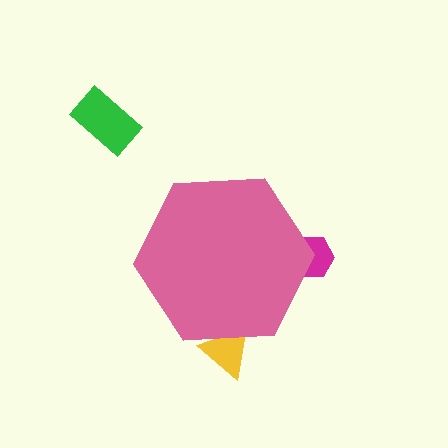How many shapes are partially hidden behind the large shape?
2 shapes are partially hidden.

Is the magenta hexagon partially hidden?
Yes, the magenta hexagon is partially hidden behind the pink hexagon.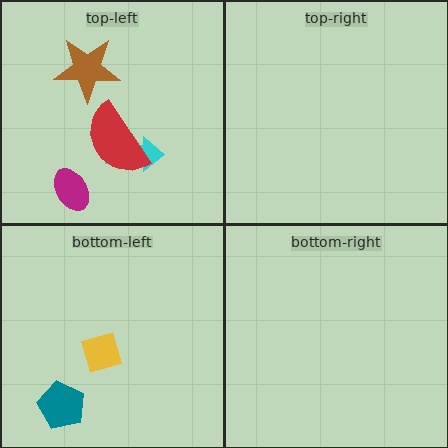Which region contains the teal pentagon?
The bottom-left region.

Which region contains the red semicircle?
The top-left region.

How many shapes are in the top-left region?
4.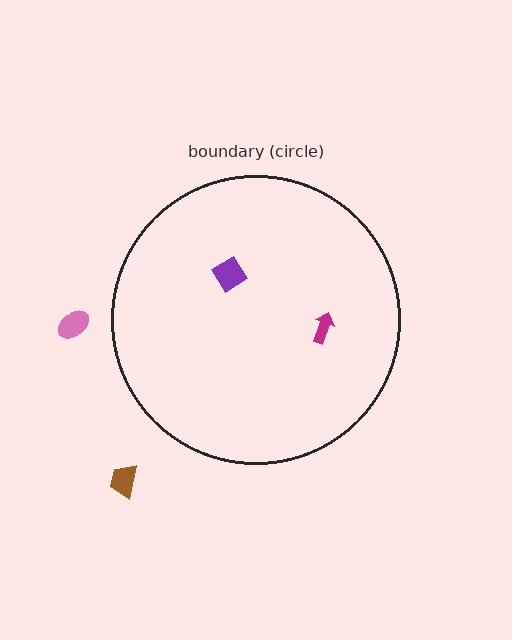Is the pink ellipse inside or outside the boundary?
Outside.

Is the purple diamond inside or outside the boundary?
Inside.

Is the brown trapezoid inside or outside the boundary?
Outside.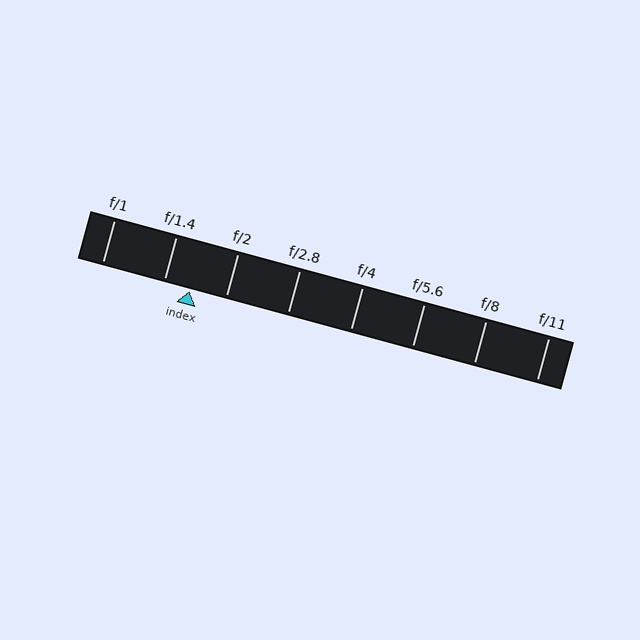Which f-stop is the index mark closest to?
The index mark is closest to f/1.4.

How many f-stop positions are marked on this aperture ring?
There are 8 f-stop positions marked.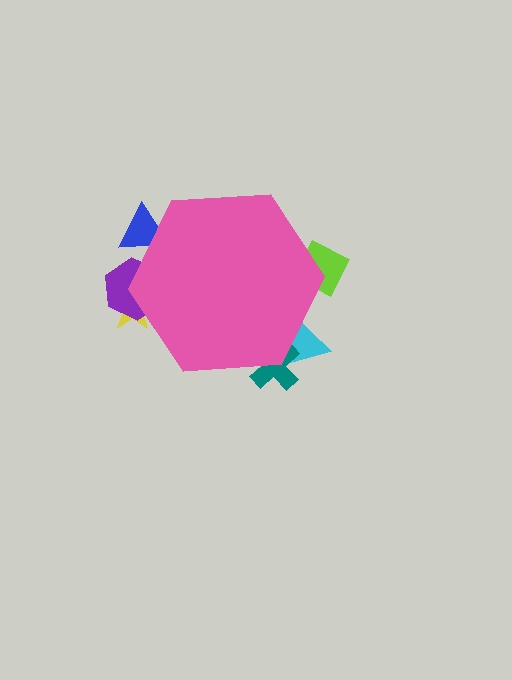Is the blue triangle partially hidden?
Yes, the blue triangle is partially hidden behind the pink hexagon.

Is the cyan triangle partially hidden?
Yes, the cyan triangle is partially hidden behind the pink hexagon.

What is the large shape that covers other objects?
A pink hexagon.